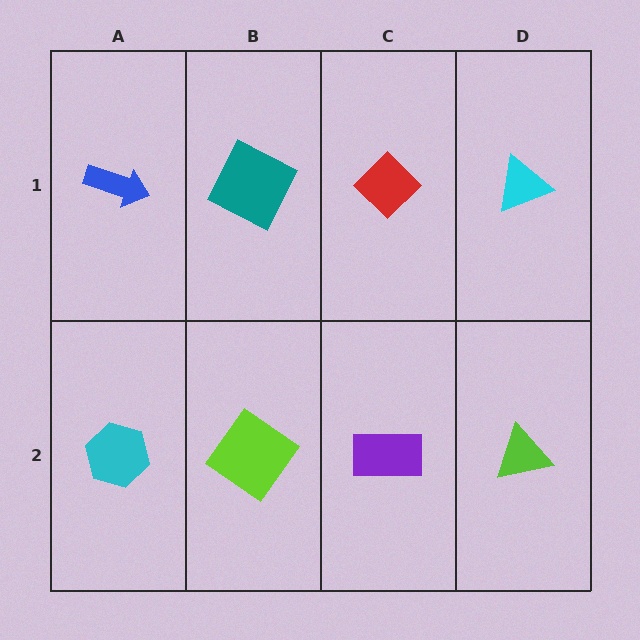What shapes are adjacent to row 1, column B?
A lime diamond (row 2, column B), a blue arrow (row 1, column A), a red diamond (row 1, column C).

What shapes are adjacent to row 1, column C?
A purple rectangle (row 2, column C), a teal square (row 1, column B), a cyan triangle (row 1, column D).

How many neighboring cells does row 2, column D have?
2.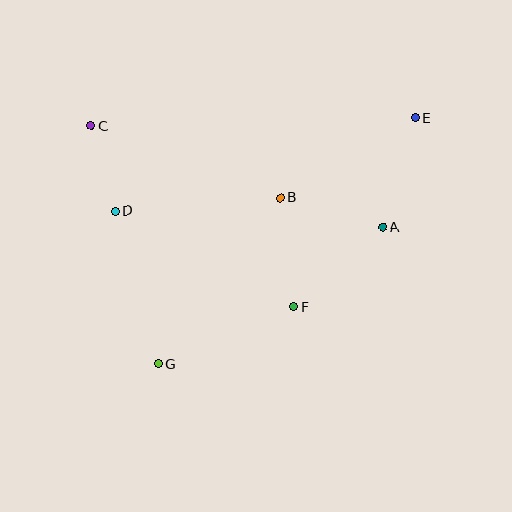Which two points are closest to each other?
Points C and D are closest to each other.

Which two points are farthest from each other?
Points E and G are farthest from each other.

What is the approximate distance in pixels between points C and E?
The distance between C and E is approximately 325 pixels.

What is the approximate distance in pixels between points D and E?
The distance between D and E is approximately 315 pixels.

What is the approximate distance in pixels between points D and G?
The distance between D and G is approximately 158 pixels.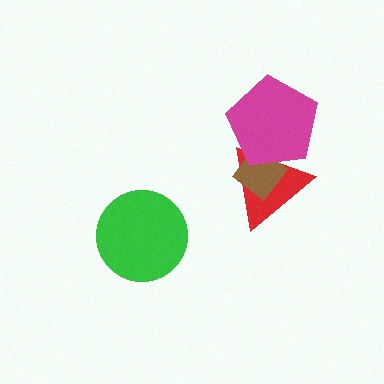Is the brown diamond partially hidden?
Yes, it is partially covered by another shape.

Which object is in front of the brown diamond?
The magenta pentagon is in front of the brown diamond.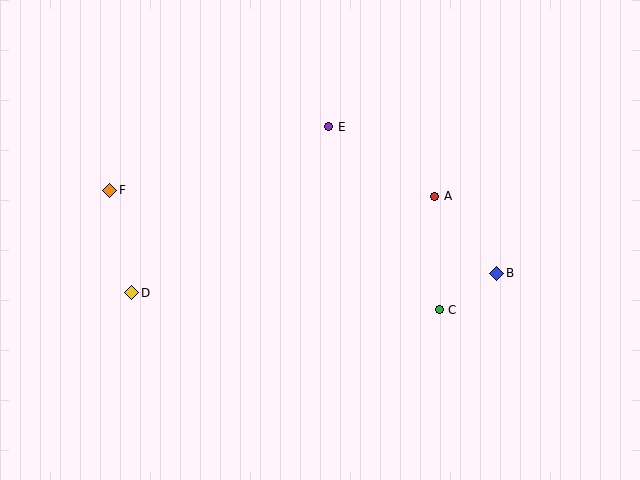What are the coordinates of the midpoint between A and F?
The midpoint between A and F is at (272, 193).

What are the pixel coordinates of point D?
Point D is at (132, 293).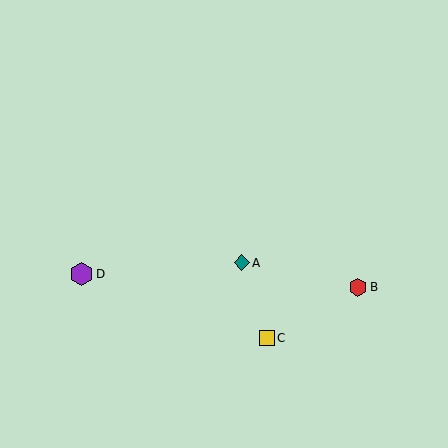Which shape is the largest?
The purple hexagon (labeled D) is the largest.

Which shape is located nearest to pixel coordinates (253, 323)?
The yellow square (labeled C) at (267, 338) is nearest to that location.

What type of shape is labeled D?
Shape D is a purple hexagon.